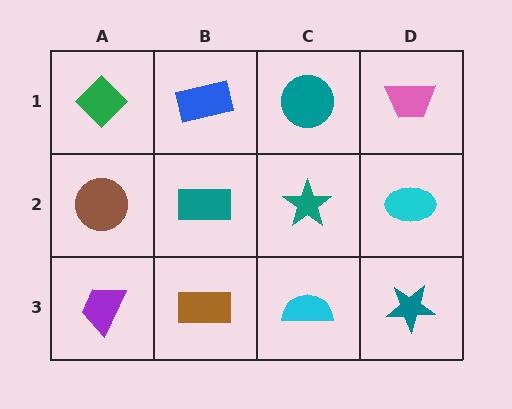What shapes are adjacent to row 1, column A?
A brown circle (row 2, column A), a blue rectangle (row 1, column B).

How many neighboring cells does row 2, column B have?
4.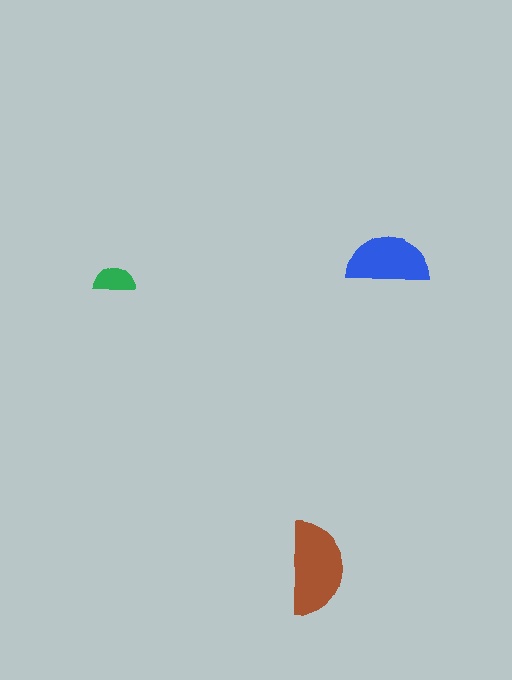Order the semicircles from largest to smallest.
the brown one, the blue one, the green one.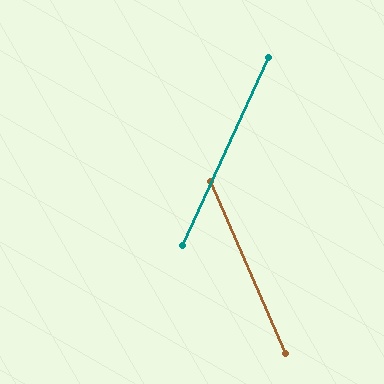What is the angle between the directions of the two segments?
Approximately 48 degrees.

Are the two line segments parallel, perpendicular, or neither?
Neither parallel nor perpendicular — they differ by about 48°.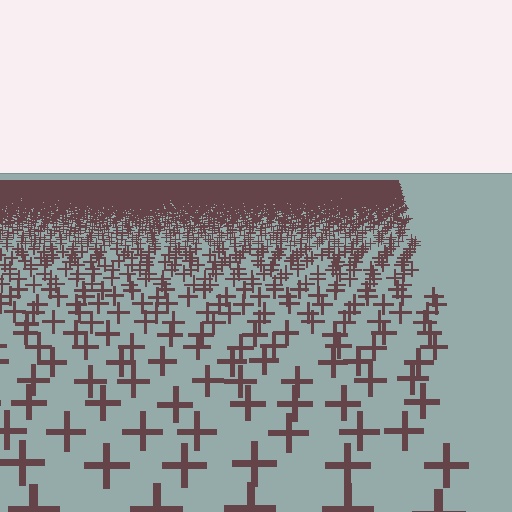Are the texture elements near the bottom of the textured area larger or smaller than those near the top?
Larger. Near the bottom, elements are closer to the viewer and appear at a bigger on-screen size.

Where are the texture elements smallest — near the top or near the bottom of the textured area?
Near the top.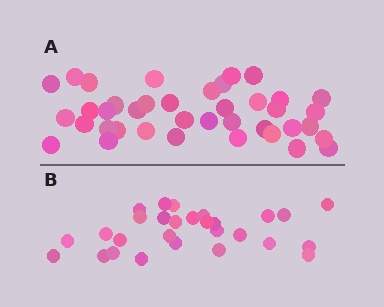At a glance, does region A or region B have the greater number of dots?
Region A (the top region) has more dots.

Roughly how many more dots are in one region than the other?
Region A has roughly 12 or so more dots than region B.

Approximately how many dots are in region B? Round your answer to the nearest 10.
About 30 dots. (The exact count is 28, which rounds to 30.)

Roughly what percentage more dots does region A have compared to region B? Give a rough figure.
About 40% more.